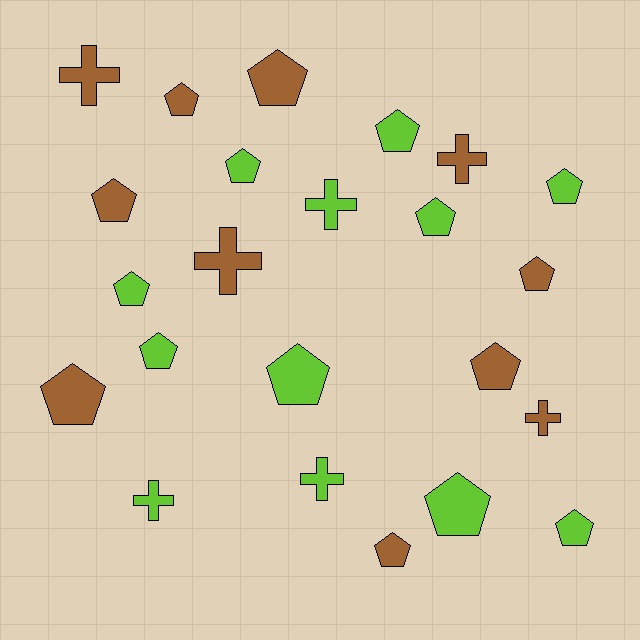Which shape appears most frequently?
Pentagon, with 16 objects.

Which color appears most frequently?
Lime, with 12 objects.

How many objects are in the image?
There are 23 objects.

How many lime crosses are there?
There are 3 lime crosses.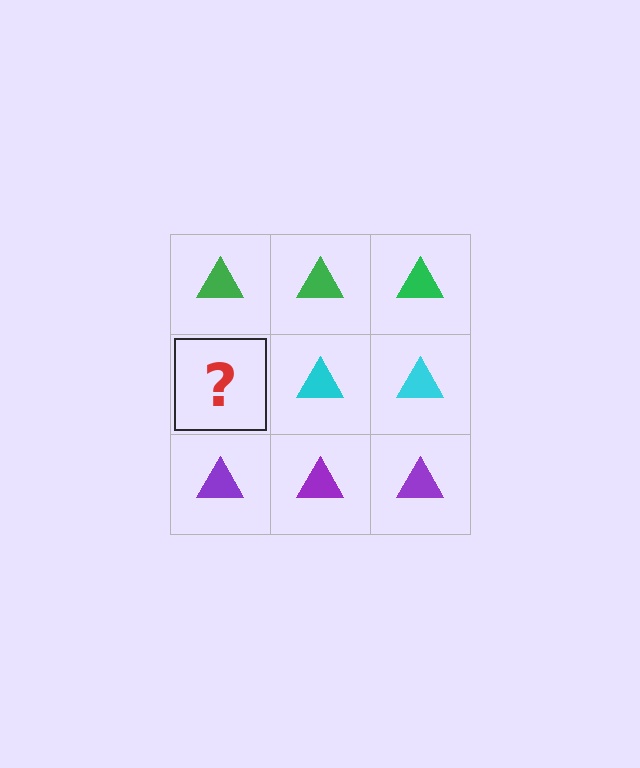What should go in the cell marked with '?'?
The missing cell should contain a cyan triangle.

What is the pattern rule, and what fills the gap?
The rule is that each row has a consistent color. The gap should be filled with a cyan triangle.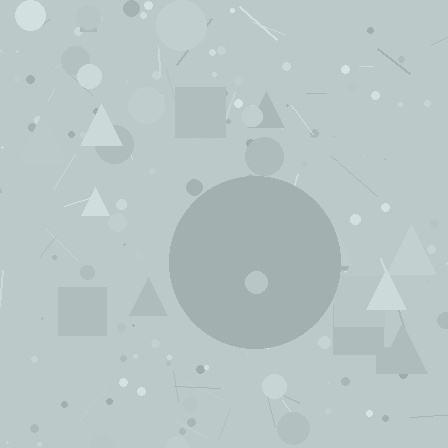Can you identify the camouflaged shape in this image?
The camouflaged shape is a circle.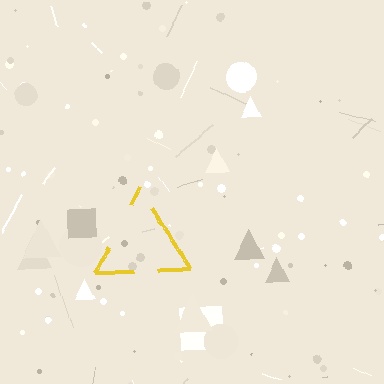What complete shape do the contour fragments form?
The contour fragments form a triangle.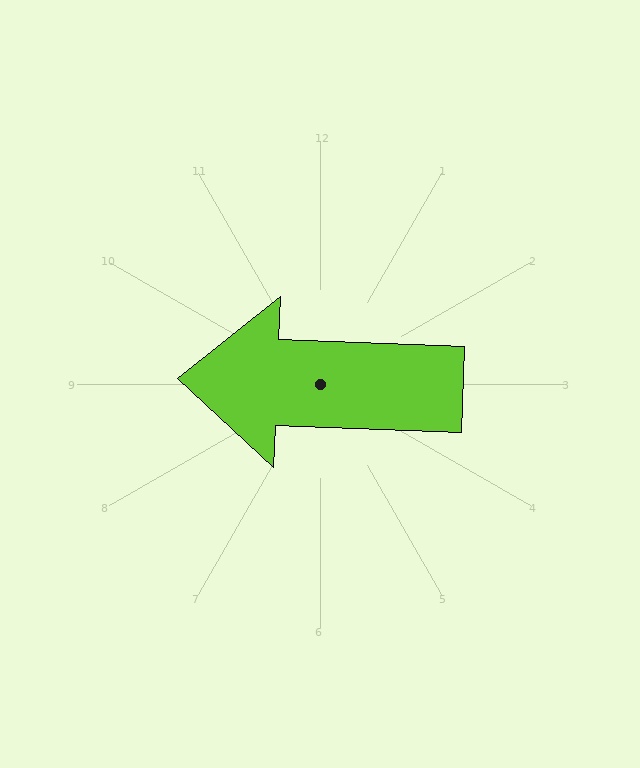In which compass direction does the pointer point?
West.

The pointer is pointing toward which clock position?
Roughly 9 o'clock.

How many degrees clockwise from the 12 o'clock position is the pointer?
Approximately 272 degrees.